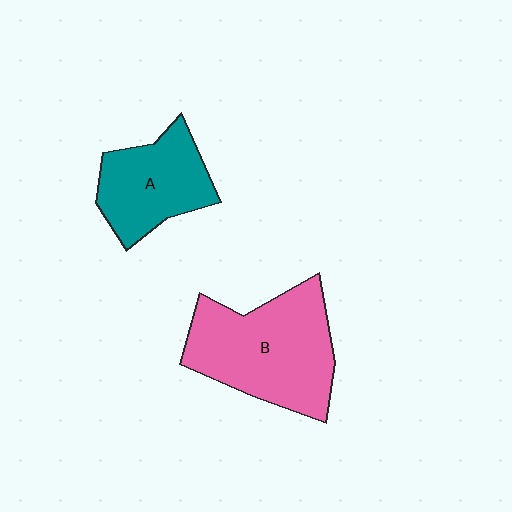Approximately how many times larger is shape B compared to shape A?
Approximately 1.5 times.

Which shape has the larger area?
Shape B (pink).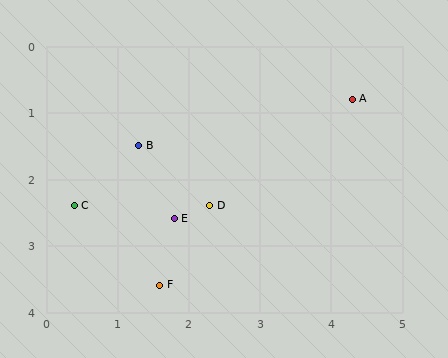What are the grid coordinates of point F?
Point F is at approximately (1.6, 3.6).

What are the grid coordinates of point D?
Point D is at approximately (2.3, 2.4).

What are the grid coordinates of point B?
Point B is at approximately (1.3, 1.5).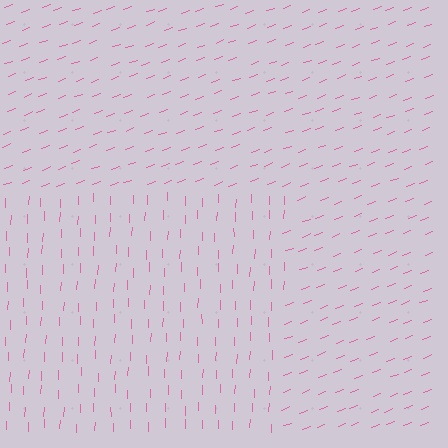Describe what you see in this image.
The image is filled with small pink line segments. A rectangle region in the image has lines oriented differently from the surrounding lines, creating a visible texture boundary.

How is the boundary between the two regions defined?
The boundary is defined purely by a change in line orientation (approximately 67 degrees difference). All lines are the same color and thickness.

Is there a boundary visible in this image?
Yes, there is a texture boundary formed by a change in line orientation.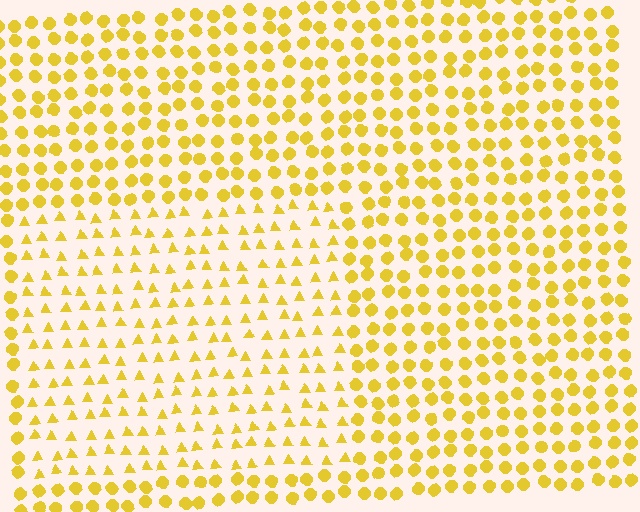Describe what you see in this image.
The image is filled with small yellow elements arranged in a uniform grid. A rectangle-shaped region contains triangles, while the surrounding area contains circles. The boundary is defined purely by the change in element shape.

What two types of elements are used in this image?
The image uses triangles inside the rectangle region and circles outside it.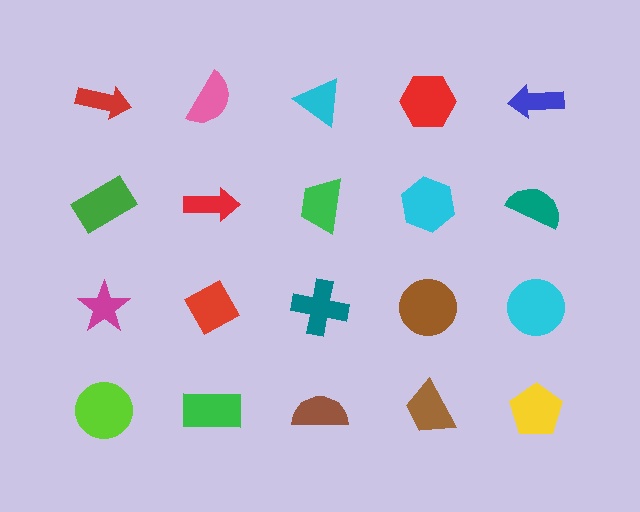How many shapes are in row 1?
5 shapes.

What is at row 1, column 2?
A pink semicircle.